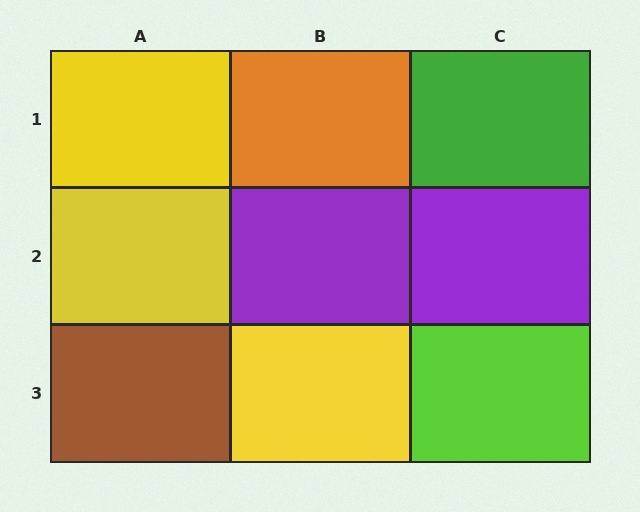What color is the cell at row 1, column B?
Orange.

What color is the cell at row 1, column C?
Green.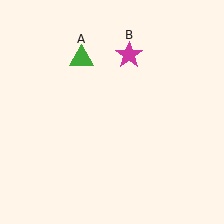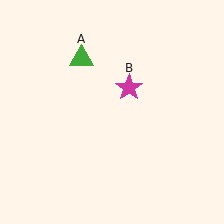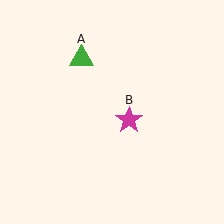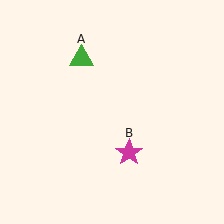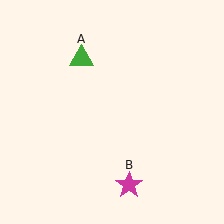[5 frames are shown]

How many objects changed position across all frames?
1 object changed position: magenta star (object B).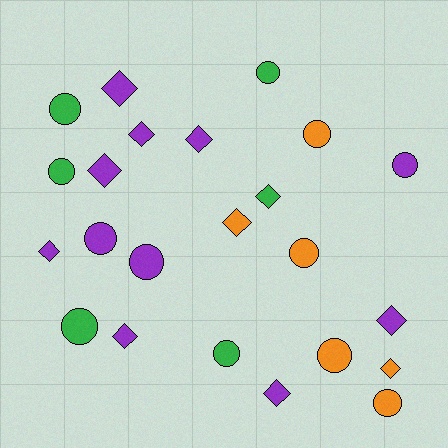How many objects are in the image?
There are 23 objects.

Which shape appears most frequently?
Circle, with 12 objects.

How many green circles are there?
There are 5 green circles.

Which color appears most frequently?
Purple, with 11 objects.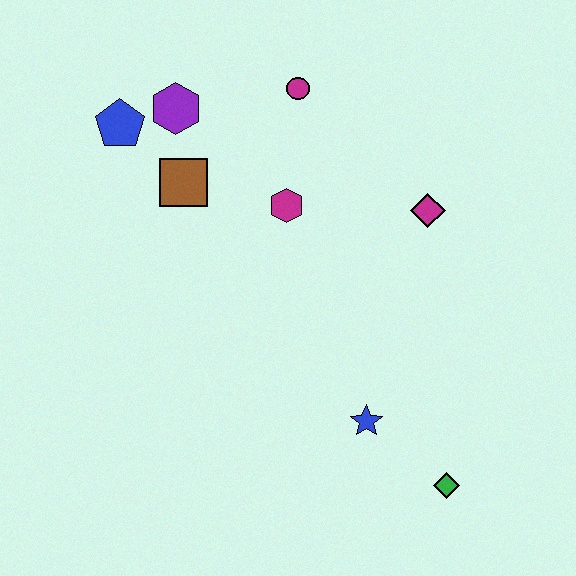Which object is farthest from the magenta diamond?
The blue pentagon is farthest from the magenta diamond.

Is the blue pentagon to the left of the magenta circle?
Yes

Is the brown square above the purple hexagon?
No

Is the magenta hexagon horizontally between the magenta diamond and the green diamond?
No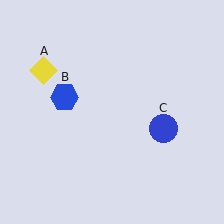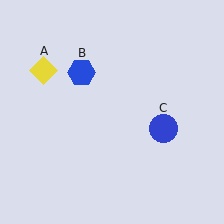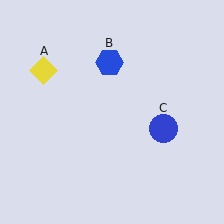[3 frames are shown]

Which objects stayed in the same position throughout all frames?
Yellow diamond (object A) and blue circle (object C) remained stationary.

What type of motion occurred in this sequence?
The blue hexagon (object B) rotated clockwise around the center of the scene.